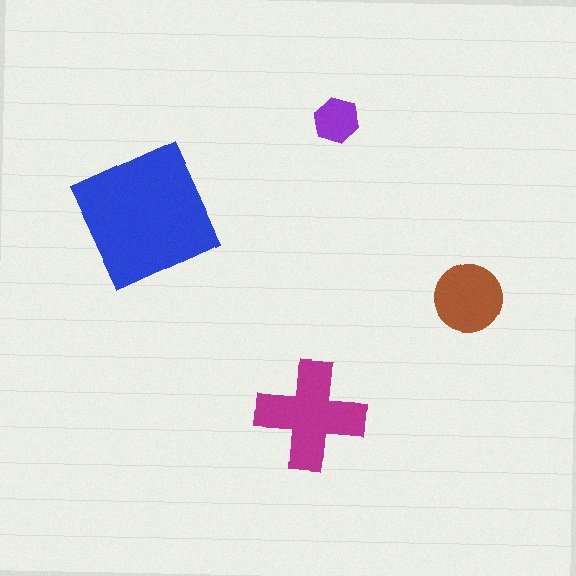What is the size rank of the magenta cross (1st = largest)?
2nd.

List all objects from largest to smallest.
The blue square, the magenta cross, the brown circle, the purple hexagon.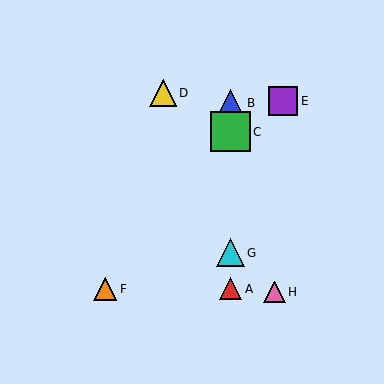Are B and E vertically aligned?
No, B is at x≈230 and E is at x≈283.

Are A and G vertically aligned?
Yes, both are at x≈230.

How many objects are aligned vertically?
4 objects (A, B, C, G) are aligned vertically.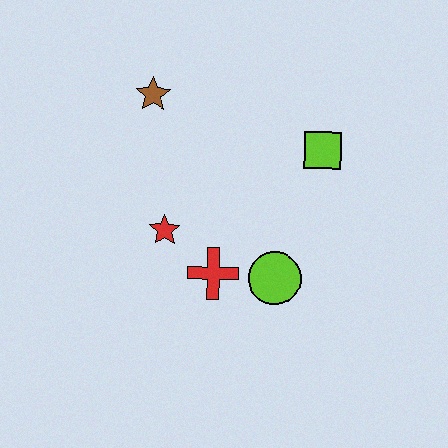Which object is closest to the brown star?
The red star is closest to the brown star.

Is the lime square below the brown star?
Yes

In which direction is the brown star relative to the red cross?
The brown star is above the red cross.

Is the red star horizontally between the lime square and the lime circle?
No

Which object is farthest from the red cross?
The brown star is farthest from the red cross.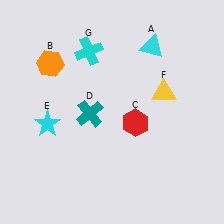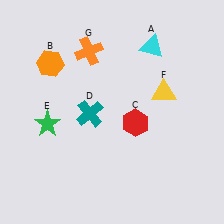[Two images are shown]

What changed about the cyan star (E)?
In Image 1, E is cyan. In Image 2, it changed to green.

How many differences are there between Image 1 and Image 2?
There are 2 differences between the two images.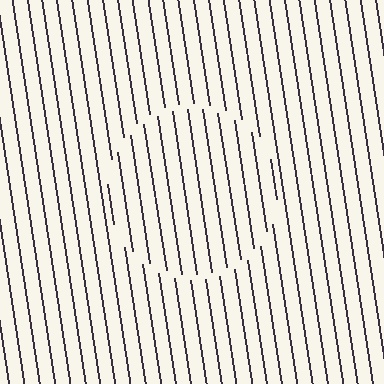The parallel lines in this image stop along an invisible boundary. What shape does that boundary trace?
An illusory circle. The interior of the shape contains the same grating, shifted by half a period — the contour is defined by the phase discontinuity where line-ends from the inner and outer gratings abut.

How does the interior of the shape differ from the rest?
The interior of the shape contains the same grating, shifted by half a period — the contour is defined by the phase discontinuity where line-ends from the inner and outer gratings abut.